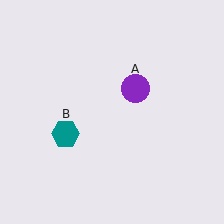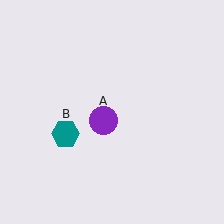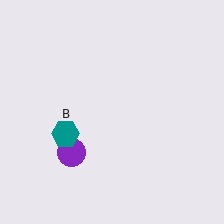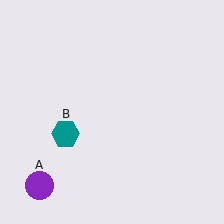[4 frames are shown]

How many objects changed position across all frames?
1 object changed position: purple circle (object A).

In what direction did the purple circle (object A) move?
The purple circle (object A) moved down and to the left.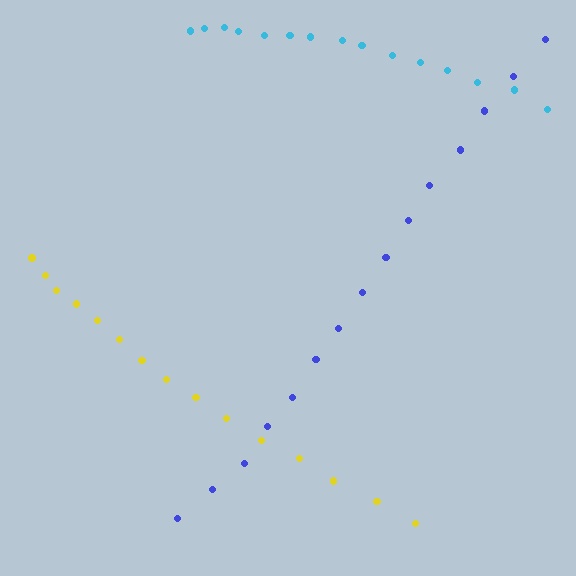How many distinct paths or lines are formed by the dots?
There are 3 distinct paths.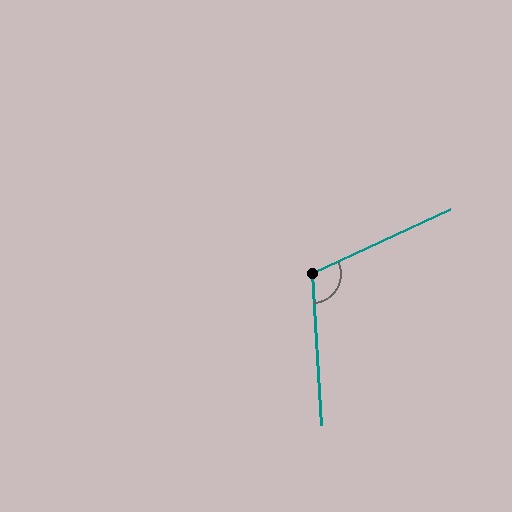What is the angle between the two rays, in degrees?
Approximately 112 degrees.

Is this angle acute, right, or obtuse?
It is obtuse.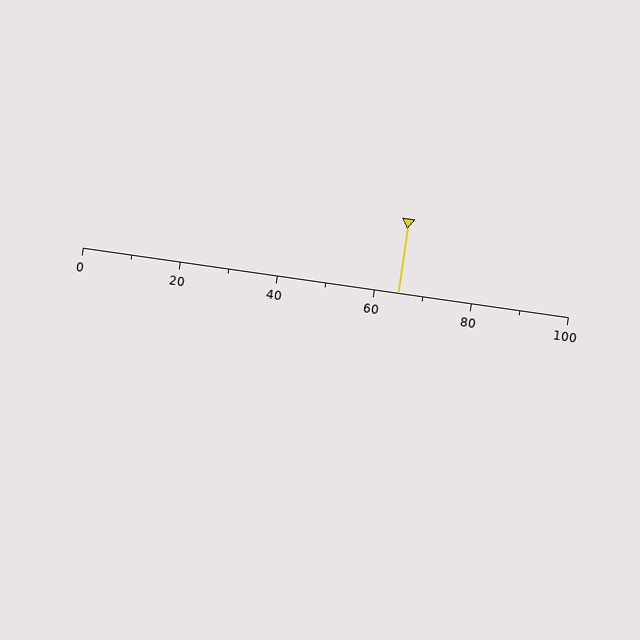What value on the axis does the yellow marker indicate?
The marker indicates approximately 65.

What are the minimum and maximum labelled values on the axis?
The axis runs from 0 to 100.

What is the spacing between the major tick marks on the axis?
The major ticks are spaced 20 apart.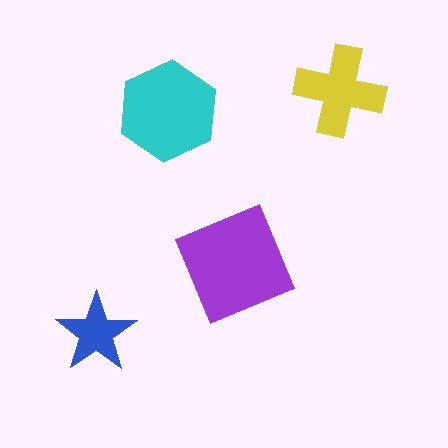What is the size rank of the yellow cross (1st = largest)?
3rd.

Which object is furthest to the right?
The yellow cross is rightmost.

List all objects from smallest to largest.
The blue star, the yellow cross, the cyan hexagon, the purple diamond.